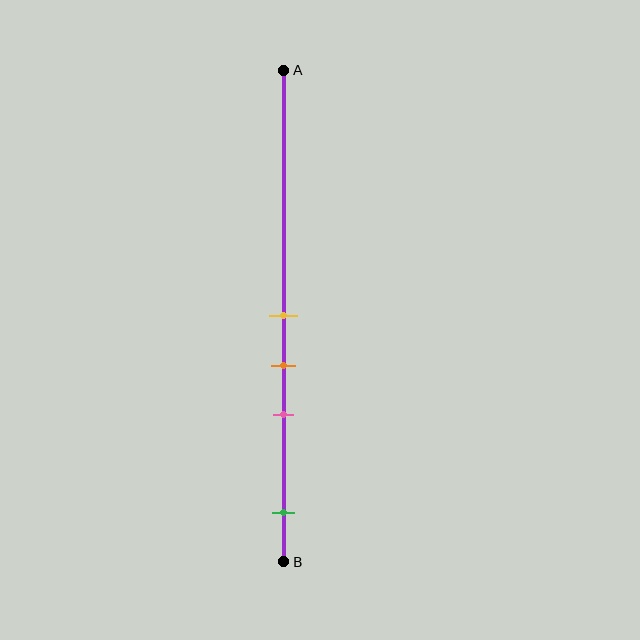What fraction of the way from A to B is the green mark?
The green mark is approximately 90% (0.9) of the way from A to B.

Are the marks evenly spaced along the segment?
No, the marks are not evenly spaced.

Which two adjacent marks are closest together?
The yellow and orange marks are the closest adjacent pair.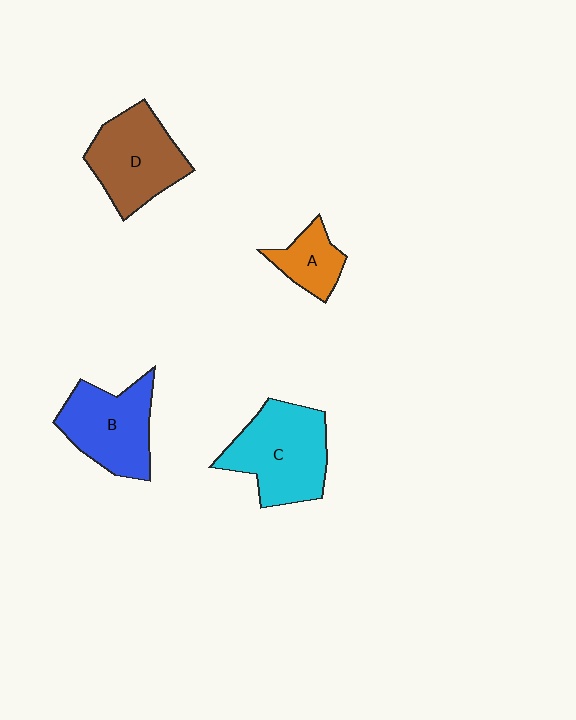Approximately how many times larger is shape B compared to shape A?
Approximately 2.0 times.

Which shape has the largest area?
Shape C (cyan).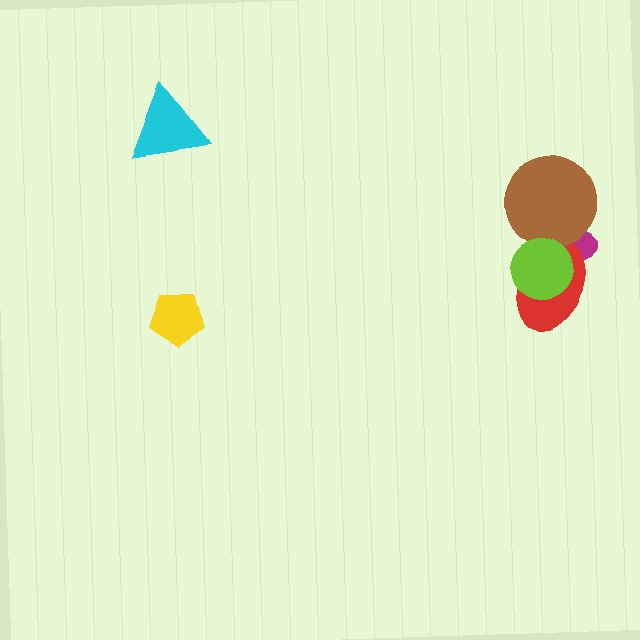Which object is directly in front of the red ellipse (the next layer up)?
The brown circle is directly in front of the red ellipse.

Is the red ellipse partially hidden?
Yes, it is partially covered by another shape.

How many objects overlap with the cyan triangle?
0 objects overlap with the cyan triangle.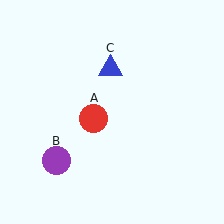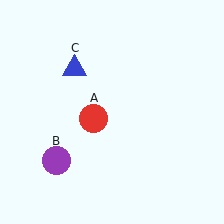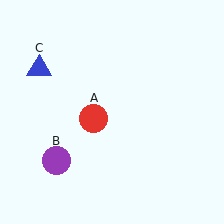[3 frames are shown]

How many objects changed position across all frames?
1 object changed position: blue triangle (object C).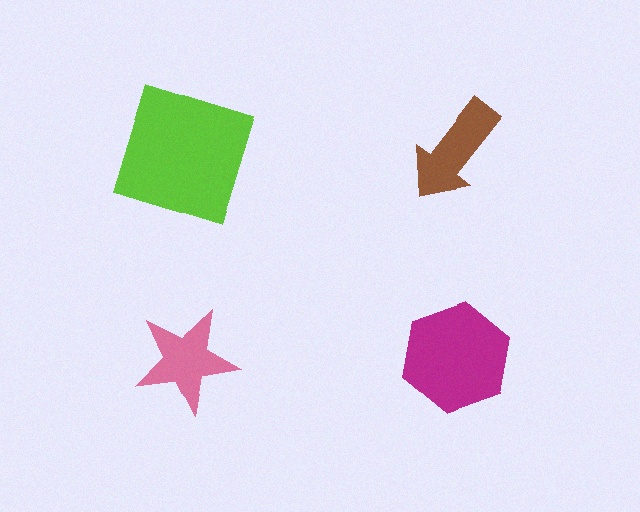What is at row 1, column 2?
A brown arrow.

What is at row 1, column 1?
A lime square.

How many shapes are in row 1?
2 shapes.